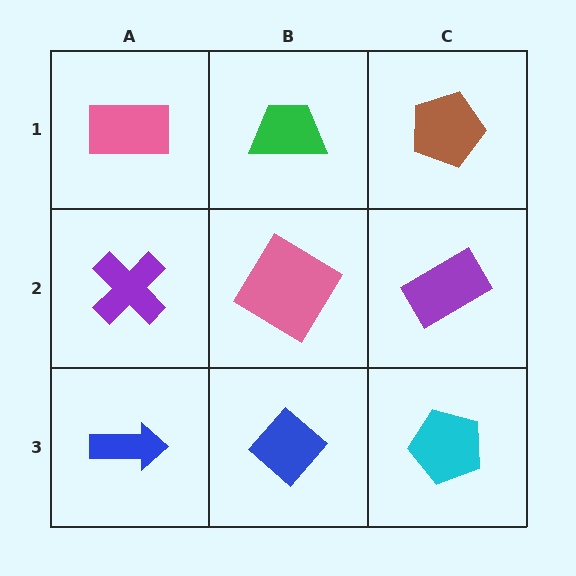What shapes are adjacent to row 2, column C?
A brown pentagon (row 1, column C), a cyan pentagon (row 3, column C), a pink diamond (row 2, column B).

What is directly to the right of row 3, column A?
A blue diamond.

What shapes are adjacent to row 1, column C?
A purple rectangle (row 2, column C), a green trapezoid (row 1, column B).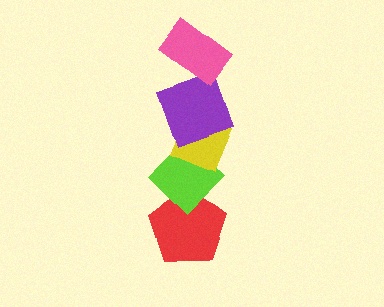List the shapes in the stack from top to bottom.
From top to bottom: the pink rectangle, the purple square, the yellow diamond, the lime diamond, the red pentagon.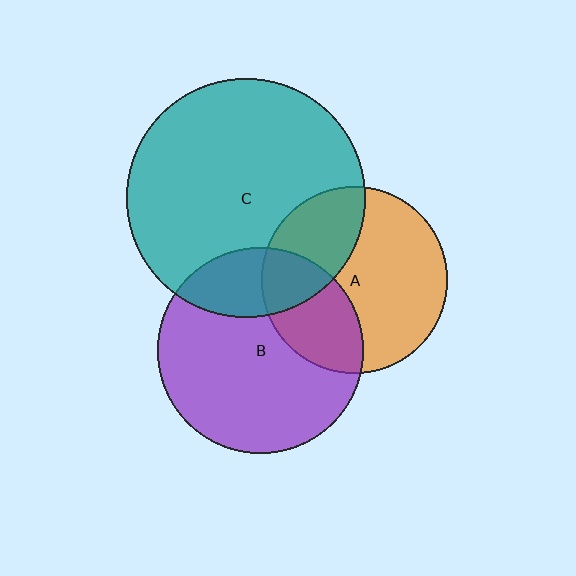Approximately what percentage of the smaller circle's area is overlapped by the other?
Approximately 30%.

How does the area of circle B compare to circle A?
Approximately 1.2 times.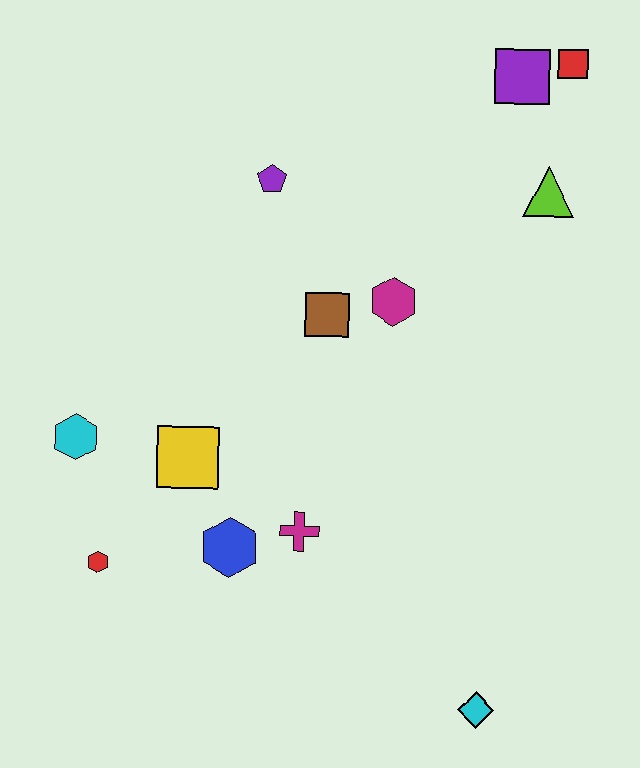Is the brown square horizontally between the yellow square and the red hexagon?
No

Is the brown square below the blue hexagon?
No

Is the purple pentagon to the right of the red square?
No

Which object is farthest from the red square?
The red hexagon is farthest from the red square.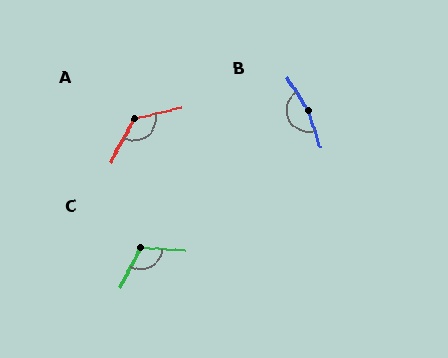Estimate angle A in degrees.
Approximately 132 degrees.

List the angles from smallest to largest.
C (114°), A (132°), B (165°).